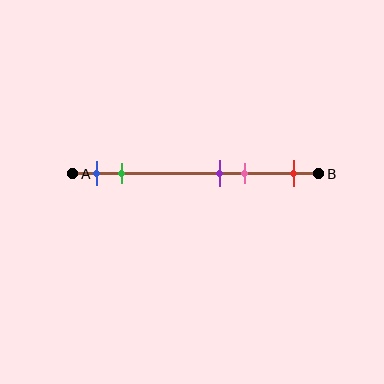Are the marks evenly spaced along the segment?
No, the marks are not evenly spaced.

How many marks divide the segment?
There are 5 marks dividing the segment.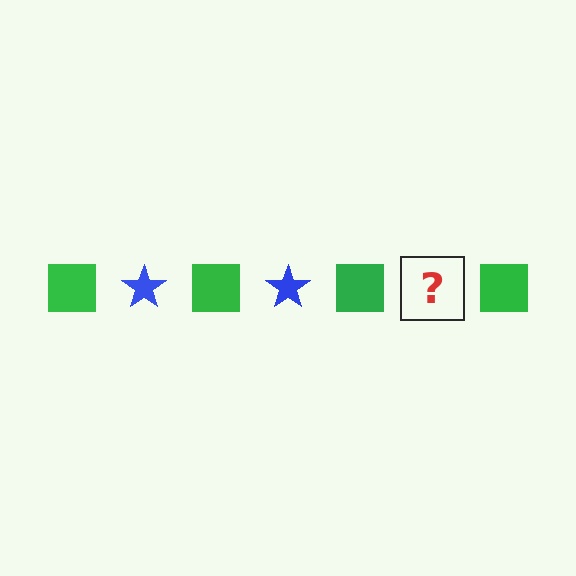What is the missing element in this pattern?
The missing element is a blue star.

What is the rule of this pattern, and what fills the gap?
The rule is that the pattern alternates between green square and blue star. The gap should be filled with a blue star.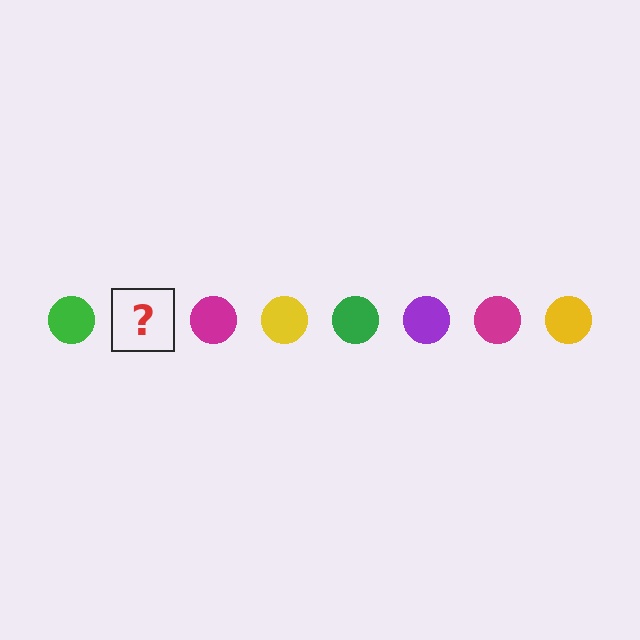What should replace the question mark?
The question mark should be replaced with a purple circle.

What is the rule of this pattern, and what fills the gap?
The rule is that the pattern cycles through green, purple, magenta, yellow circles. The gap should be filled with a purple circle.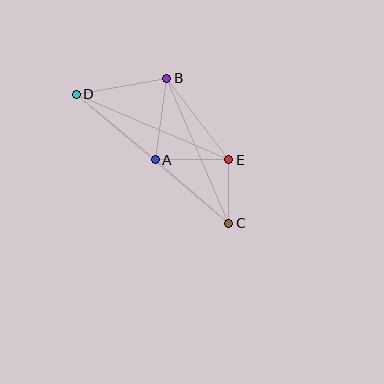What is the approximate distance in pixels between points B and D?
The distance between B and D is approximately 92 pixels.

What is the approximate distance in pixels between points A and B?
The distance between A and B is approximately 82 pixels.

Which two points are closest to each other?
Points C and E are closest to each other.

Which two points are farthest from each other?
Points C and D are farthest from each other.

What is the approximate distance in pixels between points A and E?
The distance between A and E is approximately 73 pixels.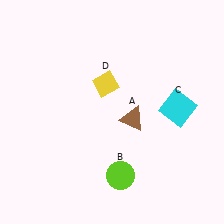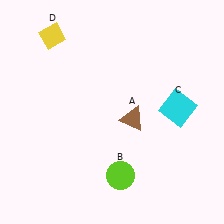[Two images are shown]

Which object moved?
The yellow diamond (D) moved left.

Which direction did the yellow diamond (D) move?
The yellow diamond (D) moved left.